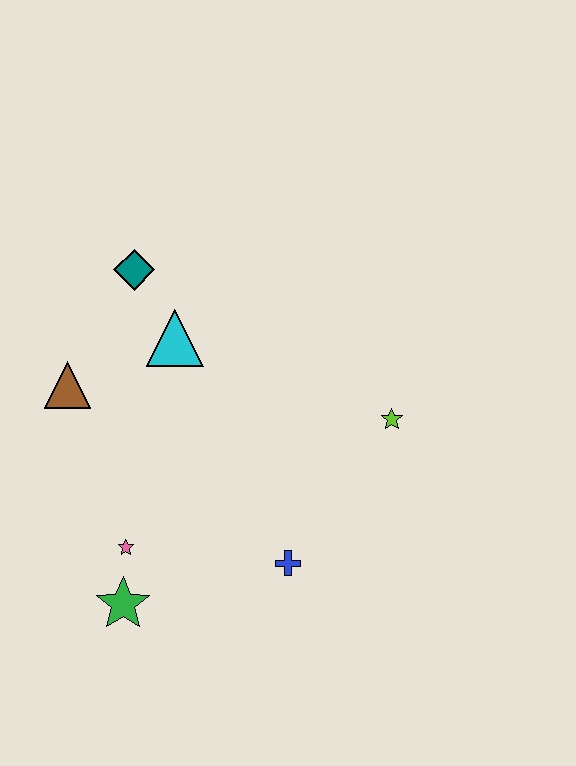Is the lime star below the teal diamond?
Yes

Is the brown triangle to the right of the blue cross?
No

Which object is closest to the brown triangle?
The cyan triangle is closest to the brown triangle.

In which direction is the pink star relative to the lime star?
The pink star is to the left of the lime star.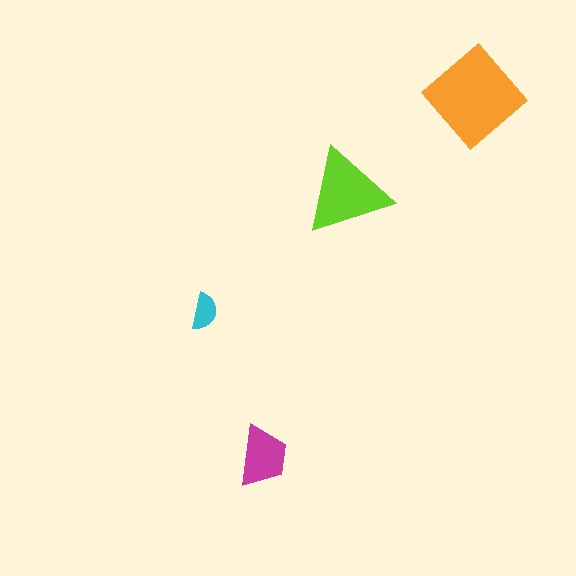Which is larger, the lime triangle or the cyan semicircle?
The lime triangle.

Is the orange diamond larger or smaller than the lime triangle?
Larger.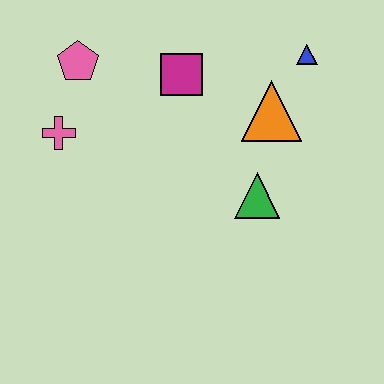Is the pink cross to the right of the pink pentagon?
No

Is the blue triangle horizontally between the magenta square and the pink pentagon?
No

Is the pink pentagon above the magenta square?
Yes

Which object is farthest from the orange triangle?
The pink cross is farthest from the orange triangle.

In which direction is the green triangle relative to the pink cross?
The green triangle is to the right of the pink cross.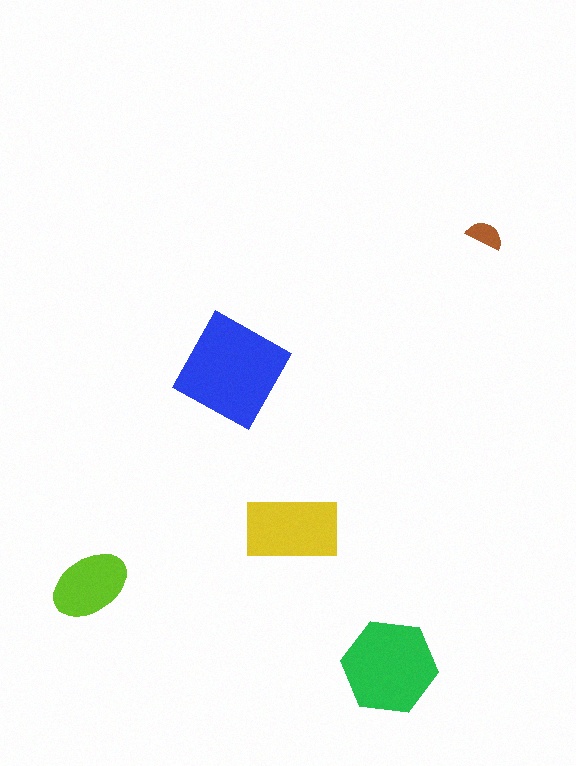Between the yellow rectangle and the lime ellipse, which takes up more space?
The yellow rectangle.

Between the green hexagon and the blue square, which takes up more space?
The blue square.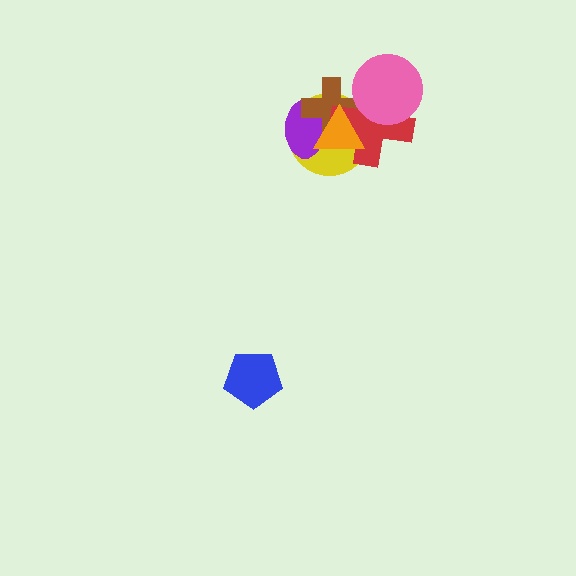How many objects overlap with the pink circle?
1 object overlaps with the pink circle.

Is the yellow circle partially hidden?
Yes, it is partially covered by another shape.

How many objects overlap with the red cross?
4 objects overlap with the red cross.